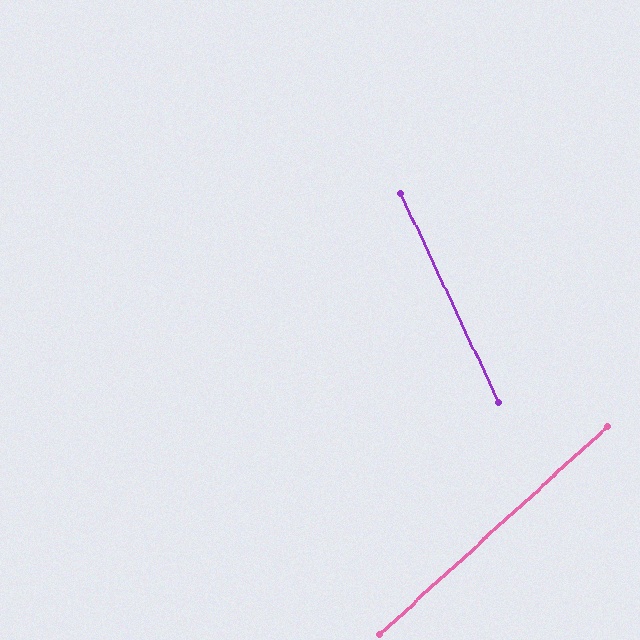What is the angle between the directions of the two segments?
Approximately 73 degrees.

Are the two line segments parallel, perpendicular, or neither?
Neither parallel nor perpendicular — they differ by about 73°.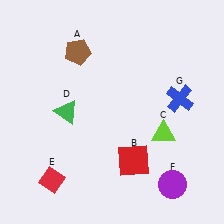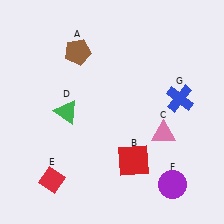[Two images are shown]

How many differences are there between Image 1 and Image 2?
There is 1 difference between the two images.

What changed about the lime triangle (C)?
In Image 1, C is lime. In Image 2, it changed to pink.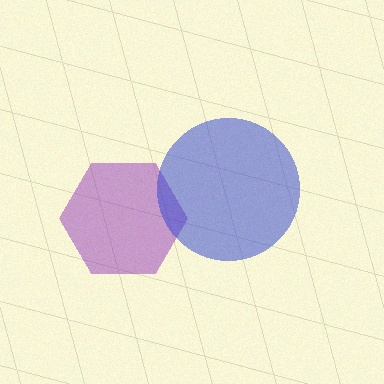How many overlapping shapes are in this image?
There are 2 overlapping shapes in the image.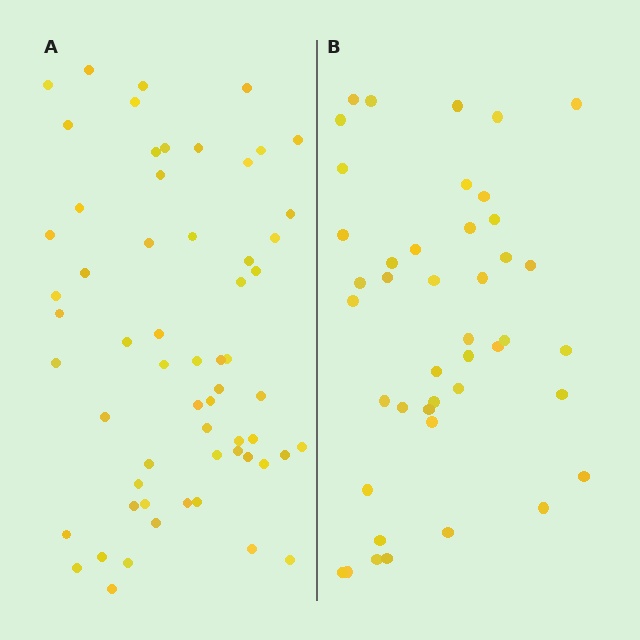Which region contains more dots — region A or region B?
Region A (the left region) has more dots.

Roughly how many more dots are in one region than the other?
Region A has approximately 15 more dots than region B.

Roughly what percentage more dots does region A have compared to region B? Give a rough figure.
About 40% more.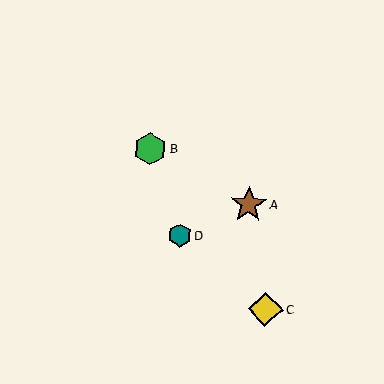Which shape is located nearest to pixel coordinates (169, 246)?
The teal hexagon (labeled D) at (180, 235) is nearest to that location.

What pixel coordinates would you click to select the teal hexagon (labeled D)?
Click at (180, 235) to select the teal hexagon D.